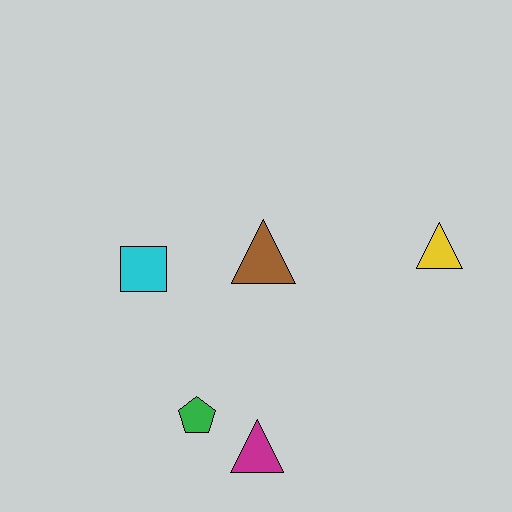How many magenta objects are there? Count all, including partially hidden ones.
There is 1 magenta object.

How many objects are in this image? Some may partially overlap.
There are 5 objects.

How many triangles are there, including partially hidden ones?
There are 3 triangles.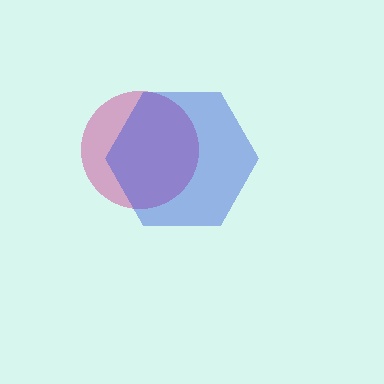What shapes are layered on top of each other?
The layered shapes are: a magenta circle, a blue hexagon.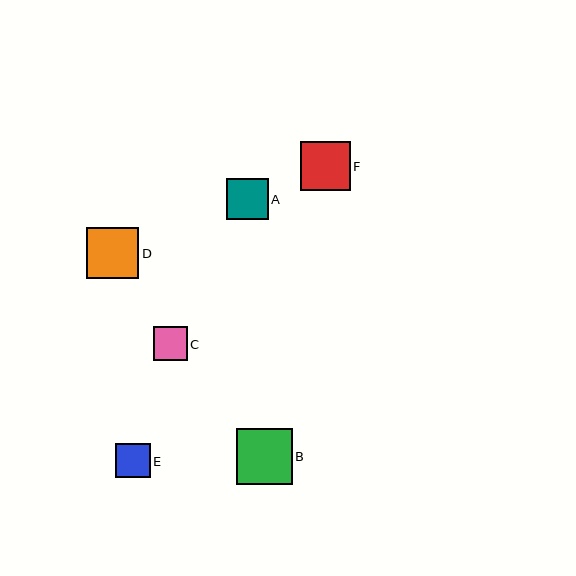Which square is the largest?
Square B is the largest with a size of approximately 56 pixels.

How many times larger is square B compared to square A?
Square B is approximately 1.4 times the size of square A.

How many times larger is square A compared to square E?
Square A is approximately 1.2 times the size of square E.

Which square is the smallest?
Square C is the smallest with a size of approximately 34 pixels.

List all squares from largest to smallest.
From largest to smallest: B, D, F, A, E, C.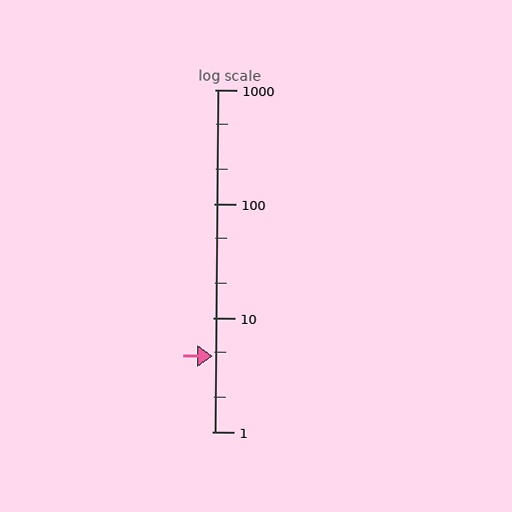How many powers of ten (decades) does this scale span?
The scale spans 3 decades, from 1 to 1000.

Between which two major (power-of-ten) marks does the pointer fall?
The pointer is between 1 and 10.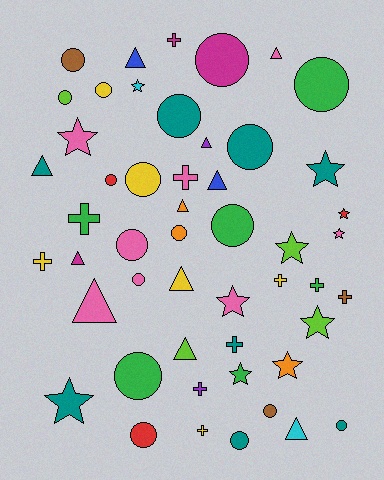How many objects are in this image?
There are 50 objects.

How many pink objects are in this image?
There are 8 pink objects.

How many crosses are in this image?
There are 10 crosses.